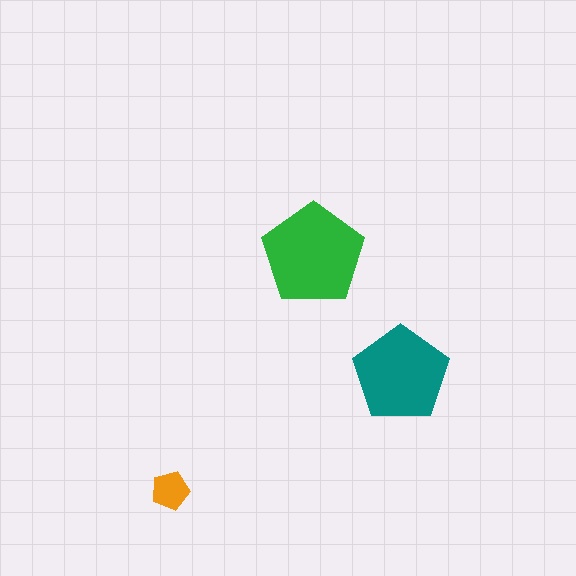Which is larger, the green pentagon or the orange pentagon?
The green one.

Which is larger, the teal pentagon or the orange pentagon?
The teal one.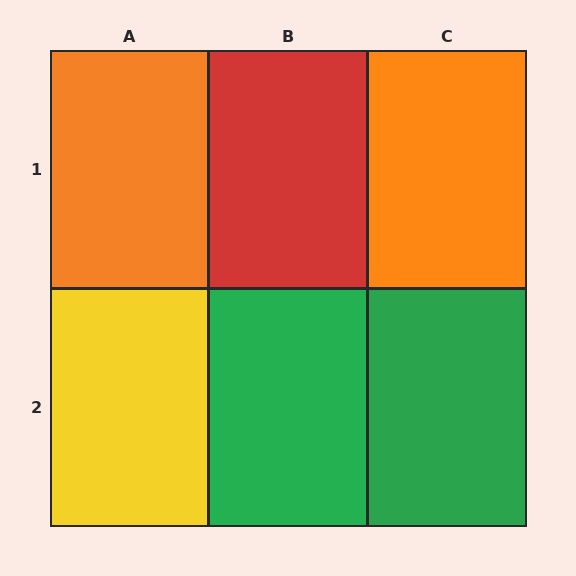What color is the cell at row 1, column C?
Orange.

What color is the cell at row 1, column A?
Orange.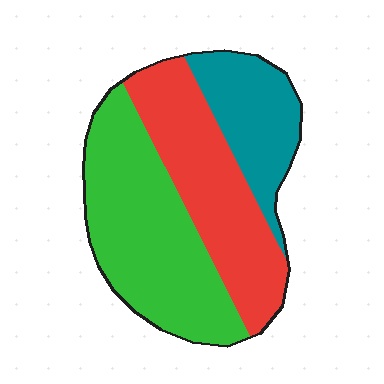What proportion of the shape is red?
Red takes up about one third (1/3) of the shape.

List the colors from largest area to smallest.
From largest to smallest: green, red, teal.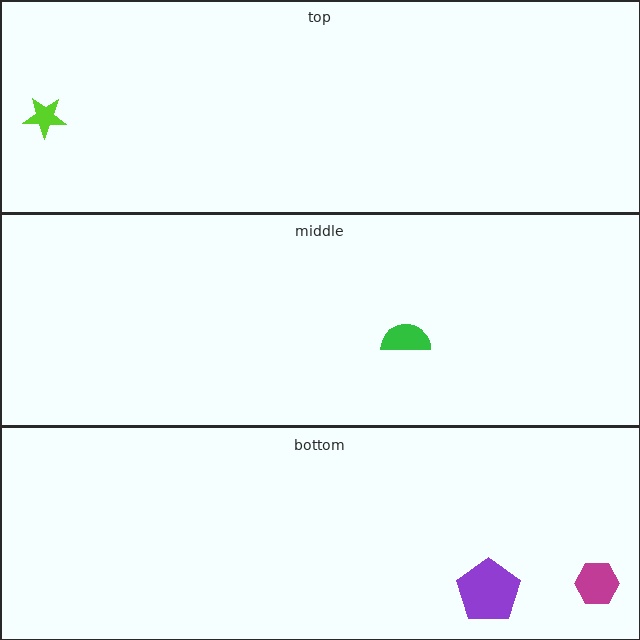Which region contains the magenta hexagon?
The bottom region.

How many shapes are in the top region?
1.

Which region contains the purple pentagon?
The bottom region.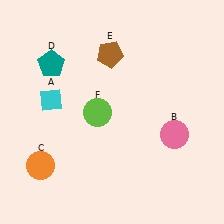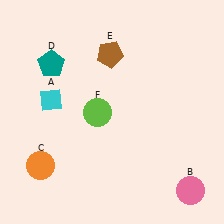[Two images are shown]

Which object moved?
The pink circle (B) moved down.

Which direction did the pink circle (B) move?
The pink circle (B) moved down.